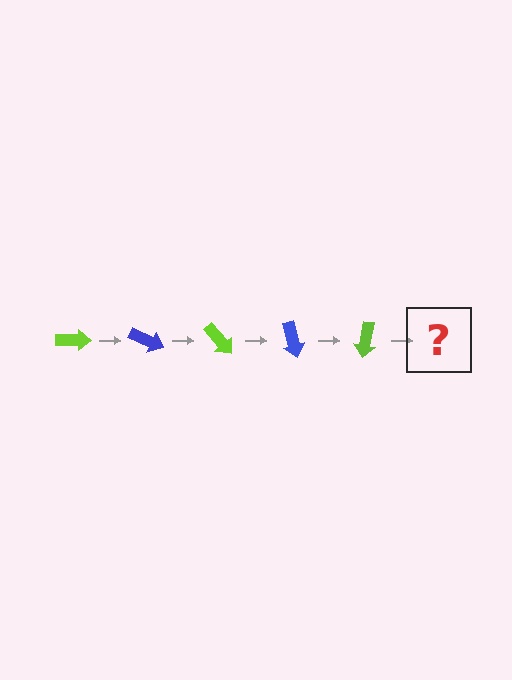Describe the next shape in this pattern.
It should be a blue arrow, rotated 125 degrees from the start.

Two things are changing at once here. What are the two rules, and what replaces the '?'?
The two rules are that it rotates 25 degrees each step and the color cycles through lime and blue. The '?' should be a blue arrow, rotated 125 degrees from the start.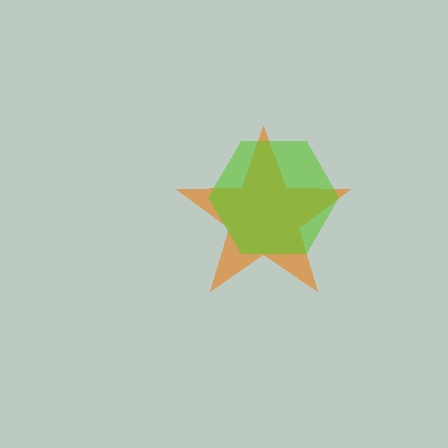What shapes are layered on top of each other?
The layered shapes are: an orange star, a lime hexagon.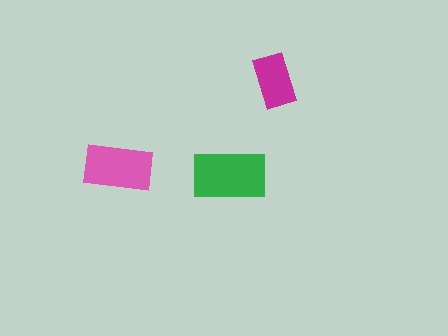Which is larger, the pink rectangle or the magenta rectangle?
The pink one.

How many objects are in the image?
There are 3 objects in the image.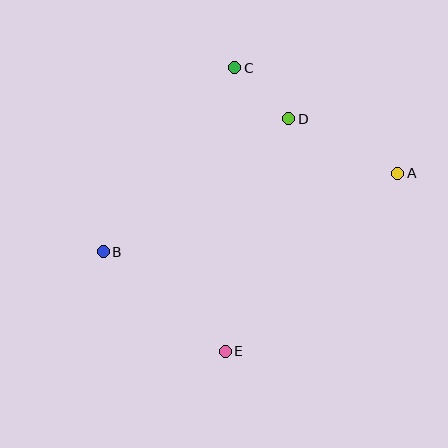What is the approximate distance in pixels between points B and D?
The distance between B and D is approximately 228 pixels.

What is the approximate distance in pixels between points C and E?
The distance between C and E is approximately 283 pixels.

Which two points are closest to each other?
Points C and D are closest to each other.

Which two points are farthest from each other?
Points A and B are farthest from each other.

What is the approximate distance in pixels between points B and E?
The distance between B and E is approximately 157 pixels.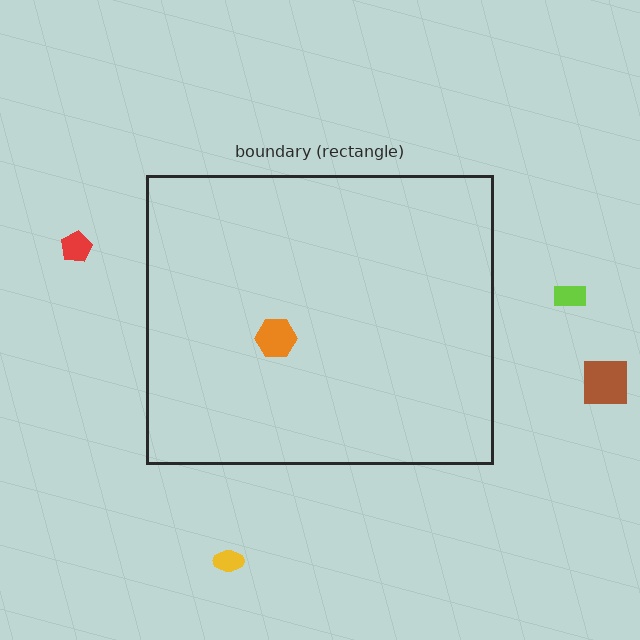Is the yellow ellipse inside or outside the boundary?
Outside.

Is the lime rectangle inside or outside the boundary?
Outside.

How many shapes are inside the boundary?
1 inside, 4 outside.